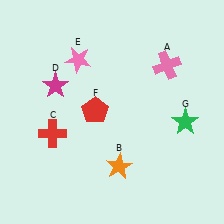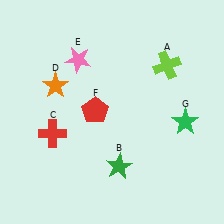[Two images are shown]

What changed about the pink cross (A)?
In Image 1, A is pink. In Image 2, it changed to lime.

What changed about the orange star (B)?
In Image 1, B is orange. In Image 2, it changed to green.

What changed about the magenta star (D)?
In Image 1, D is magenta. In Image 2, it changed to orange.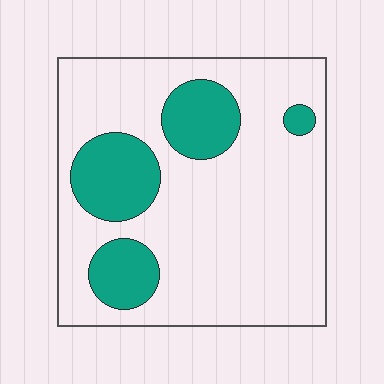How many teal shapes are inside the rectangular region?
4.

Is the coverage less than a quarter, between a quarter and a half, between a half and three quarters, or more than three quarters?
Less than a quarter.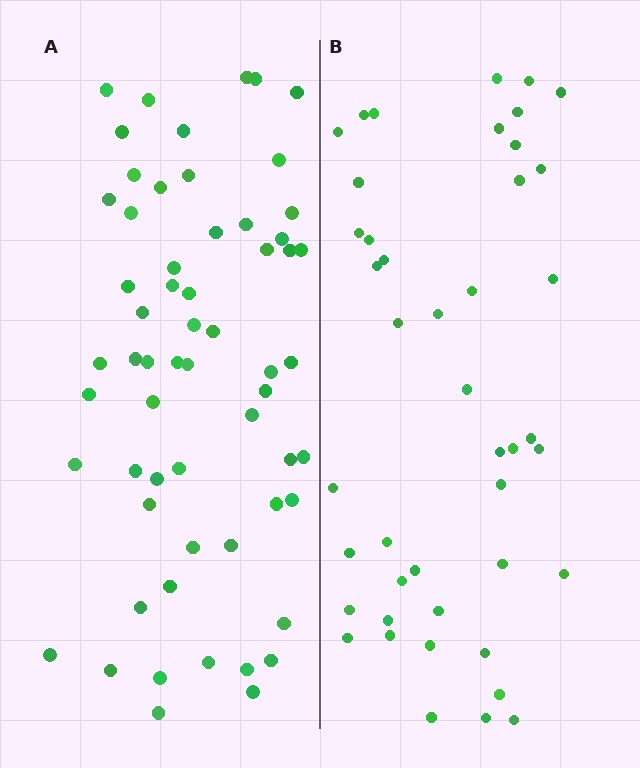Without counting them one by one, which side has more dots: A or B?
Region A (the left region) has more dots.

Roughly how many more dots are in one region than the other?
Region A has approximately 15 more dots than region B.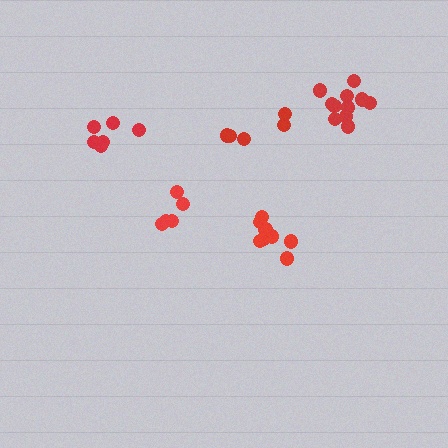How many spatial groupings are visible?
There are 5 spatial groupings.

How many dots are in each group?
Group 1: 5 dots, Group 2: 8 dots, Group 3: 6 dots, Group 4: 5 dots, Group 5: 11 dots (35 total).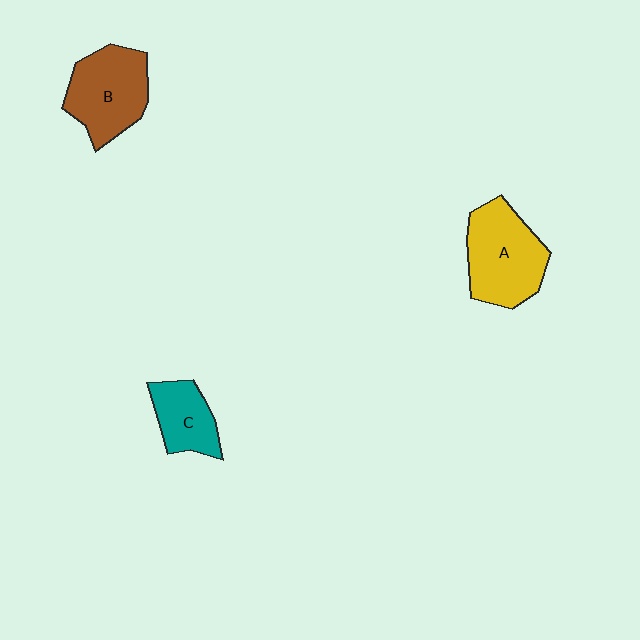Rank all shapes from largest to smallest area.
From largest to smallest: A (yellow), B (brown), C (teal).